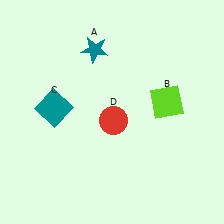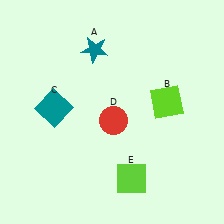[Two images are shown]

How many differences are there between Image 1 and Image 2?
There is 1 difference between the two images.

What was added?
A lime square (E) was added in Image 2.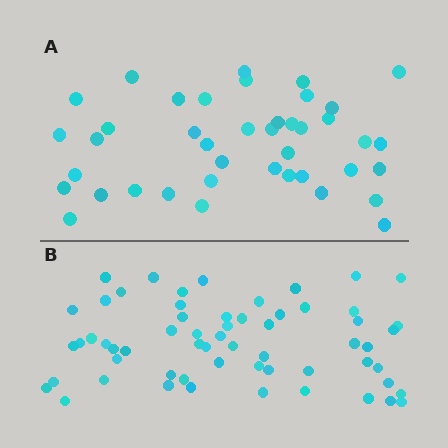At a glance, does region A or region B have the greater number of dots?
Region B (the bottom region) has more dots.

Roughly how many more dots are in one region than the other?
Region B has approximately 20 more dots than region A.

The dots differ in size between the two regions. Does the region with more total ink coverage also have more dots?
No. Region A has more total ink coverage because its dots are larger, but region B actually contains more individual dots. Total area can be misleading — the number of items is what matters here.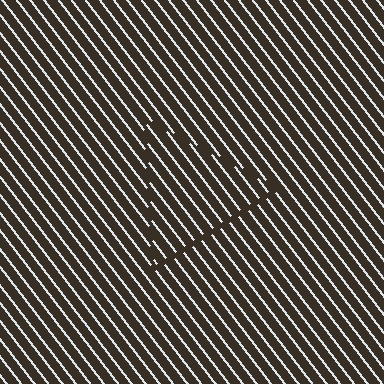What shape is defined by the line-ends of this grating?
An illusory triangle. The interior of the shape contains the same grating, shifted by half a period — the contour is defined by the phase discontinuity where line-ends from the inner and outer gratings abut.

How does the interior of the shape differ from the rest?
The interior of the shape contains the same grating, shifted by half a period — the contour is defined by the phase discontinuity where line-ends from the inner and outer gratings abut.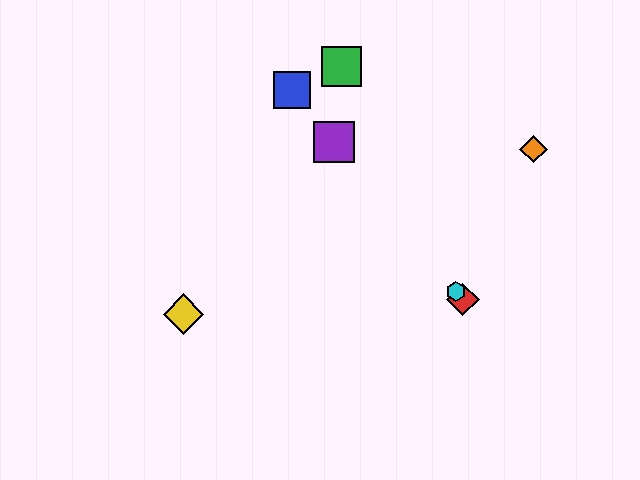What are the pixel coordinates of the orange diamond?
The orange diamond is at (533, 149).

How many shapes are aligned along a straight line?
4 shapes (the red diamond, the blue square, the purple square, the cyan hexagon) are aligned along a straight line.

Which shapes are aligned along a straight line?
The red diamond, the blue square, the purple square, the cyan hexagon are aligned along a straight line.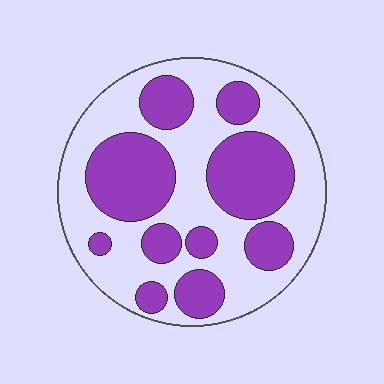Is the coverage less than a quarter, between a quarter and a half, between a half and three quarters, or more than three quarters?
Between a quarter and a half.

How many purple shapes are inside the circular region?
10.